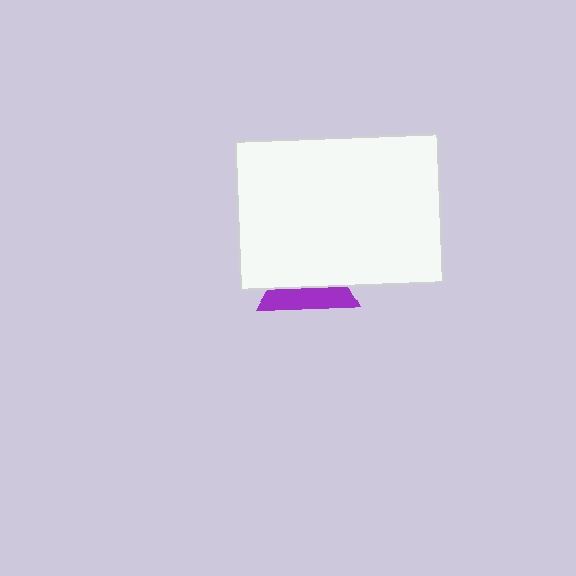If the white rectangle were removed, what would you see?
You would see the complete purple triangle.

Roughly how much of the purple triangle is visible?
A small part of it is visible (roughly 39%).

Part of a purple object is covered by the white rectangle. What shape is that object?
It is a triangle.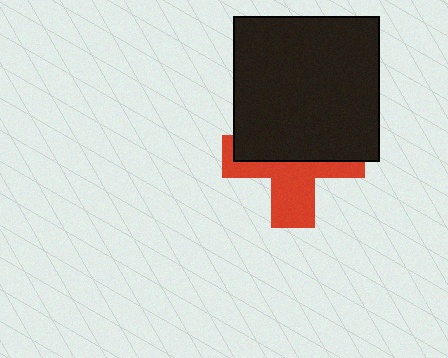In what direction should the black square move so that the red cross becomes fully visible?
The black square should move up. That is the shortest direction to clear the overlap and leave the red cross fully visible.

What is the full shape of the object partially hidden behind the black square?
The partially hidden object is a red cross.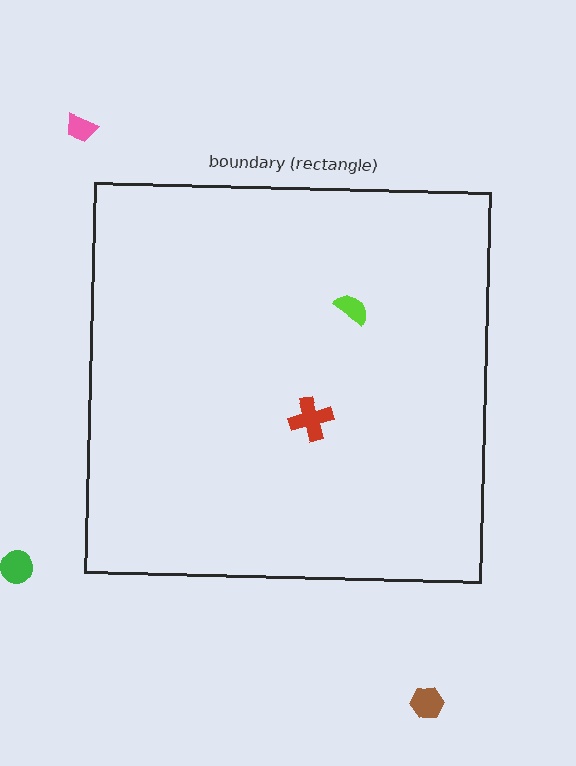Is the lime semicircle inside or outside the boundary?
Inside.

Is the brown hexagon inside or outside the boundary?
Outside.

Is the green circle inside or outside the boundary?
Outside.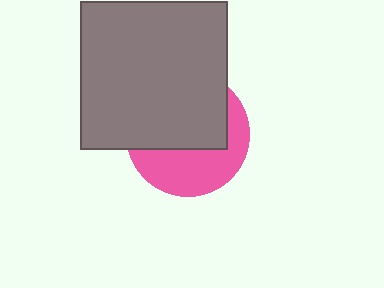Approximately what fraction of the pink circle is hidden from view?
Roughly 56% of the pink circle is hidden behind the gray square.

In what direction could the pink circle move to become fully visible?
The pink circle could move down. That would shift it out from behind the gray square entirely.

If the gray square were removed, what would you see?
You would see the complete pink circle.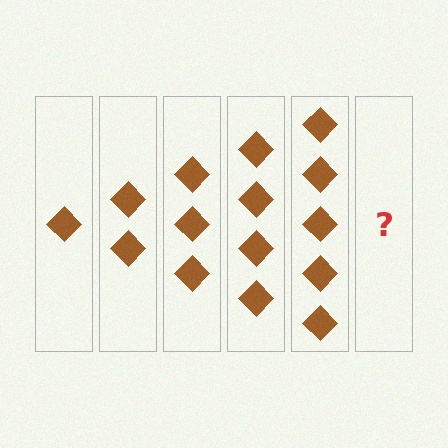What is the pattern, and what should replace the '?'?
The pattern is that each step adds one more diamond. The '?' should be 6 diamonds.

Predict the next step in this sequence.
The next step is 6 diamonds.